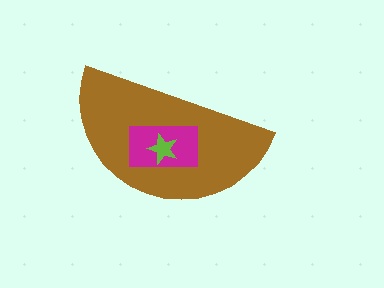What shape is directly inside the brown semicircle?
The magenta rectangle.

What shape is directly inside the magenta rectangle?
The lime star.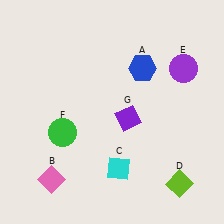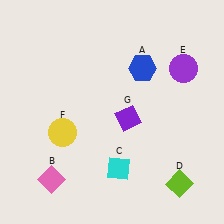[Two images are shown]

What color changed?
The circle (F) changed from green in Image 1 to yellow in Image 2.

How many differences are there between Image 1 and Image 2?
There is 1 difference between the two images.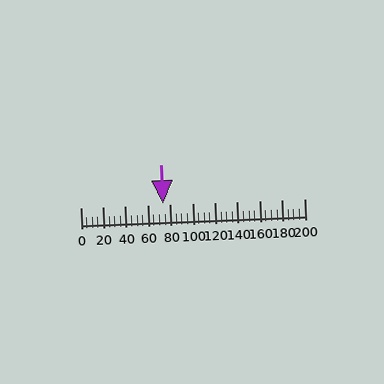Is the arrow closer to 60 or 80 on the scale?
The arrow is closer to 80.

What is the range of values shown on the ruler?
The ruler shows values from 0 to 200.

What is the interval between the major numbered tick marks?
The major tick marks are spaced 20 units apart.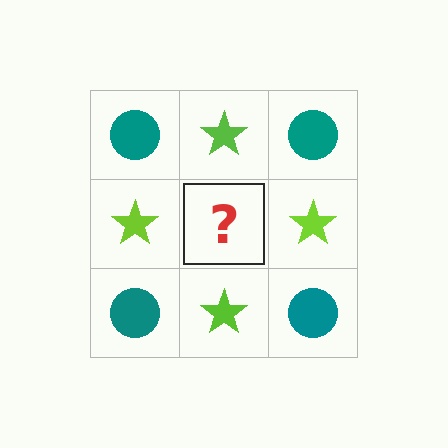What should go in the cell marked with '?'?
The missing cell should contain a teal circle.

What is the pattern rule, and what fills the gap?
The rule is that it alternates teal circle and lime star in a checkerboard pattern. The gap should be filled with a teal circle.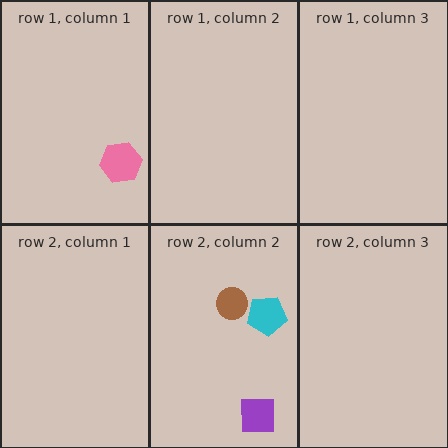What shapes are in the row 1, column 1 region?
The pink hexagon.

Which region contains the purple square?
The row 2, column 2 region.